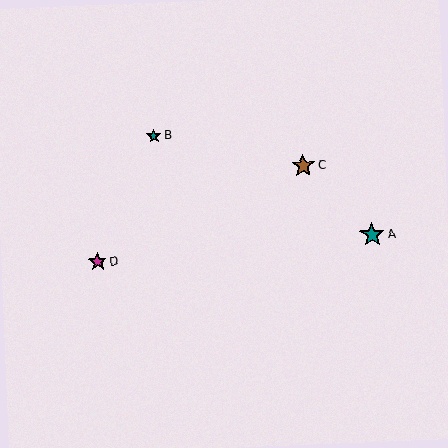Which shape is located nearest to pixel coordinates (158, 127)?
The teal star (labeled B) at (154, 136) is nearest to that location.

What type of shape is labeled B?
Shape B is a teal star.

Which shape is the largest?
The teal star (labeled A) is the largest.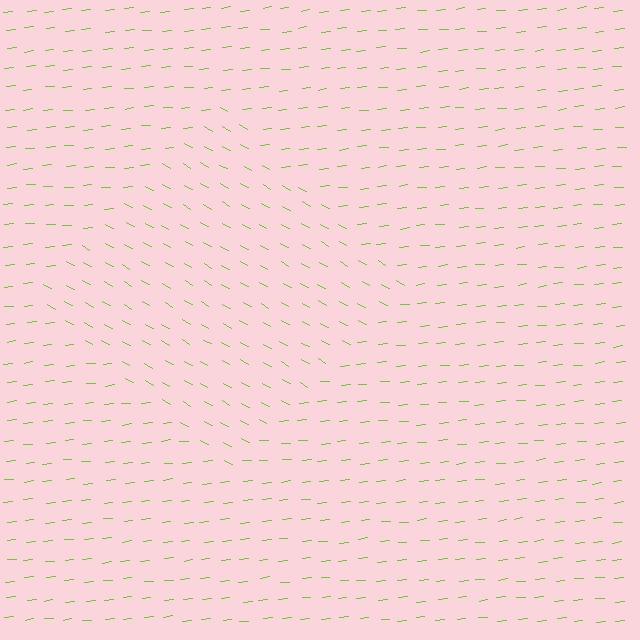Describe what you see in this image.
The image is filled with small lime line segments. A diamond region in the image has lines oriented differently from the surrounding lines, creating a visible texture boundary.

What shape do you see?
I see a diamond.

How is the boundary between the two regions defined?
The boundary is defined purely by a change in line orientation (approximately 34 degrees difference). All lines are the same color and thickness.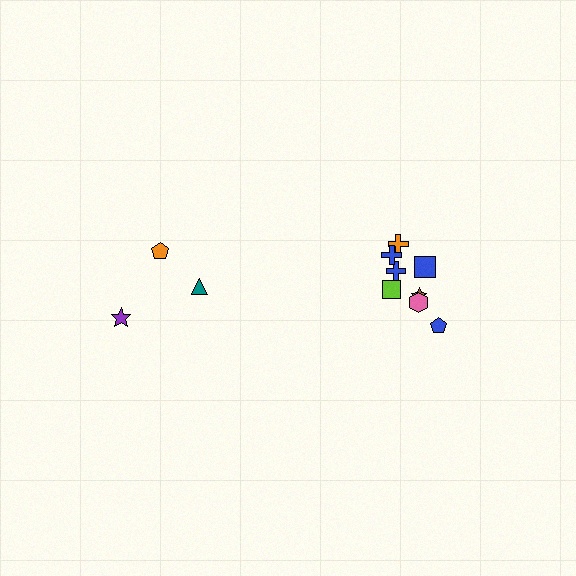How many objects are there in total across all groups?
There are 11 objects.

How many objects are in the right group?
There are 8 objects.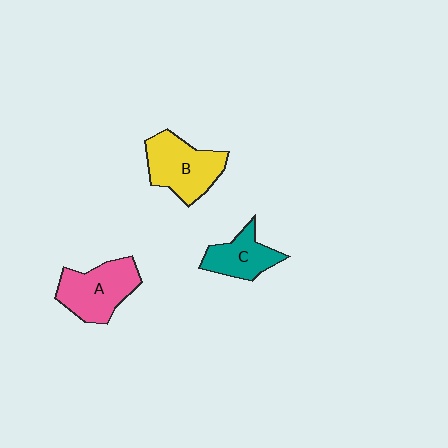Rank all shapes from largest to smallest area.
From largest to smallest: B (yellow), A (pink), C (teal).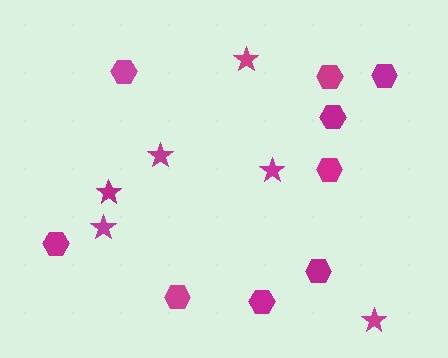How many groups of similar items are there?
There are 2 groups: one group of stars (6) and one group of hexagons (9).